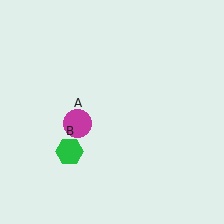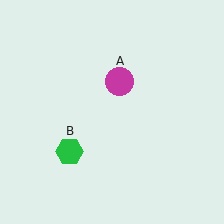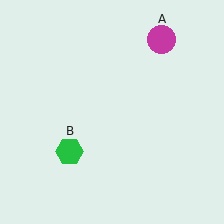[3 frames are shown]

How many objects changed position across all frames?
1 object changed position: magenta circle (object A).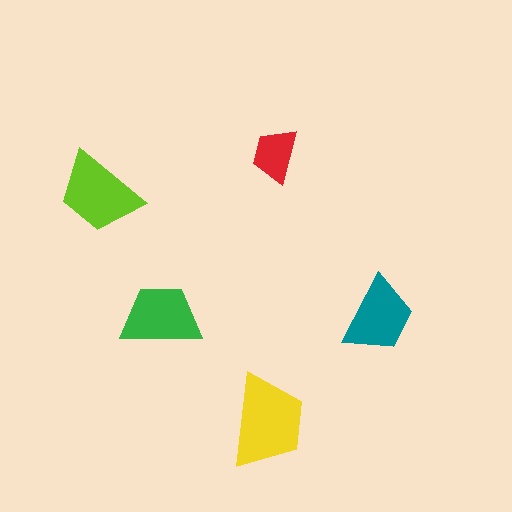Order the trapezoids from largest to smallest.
the yellow one, the lime one, the green one, the teal one, the red one.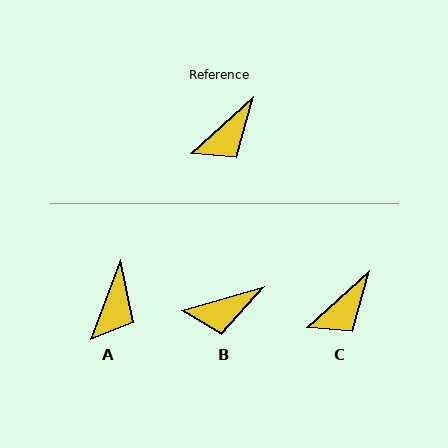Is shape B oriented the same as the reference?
No, it is off by about 26 degrees.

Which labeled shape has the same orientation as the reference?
C.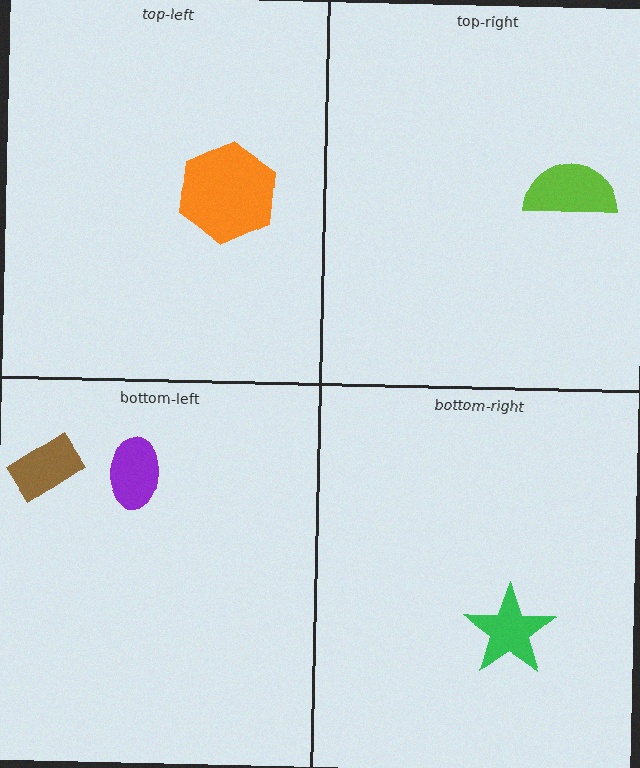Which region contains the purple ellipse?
The bottom-left region.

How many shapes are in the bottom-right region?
1.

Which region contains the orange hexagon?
The top-left region.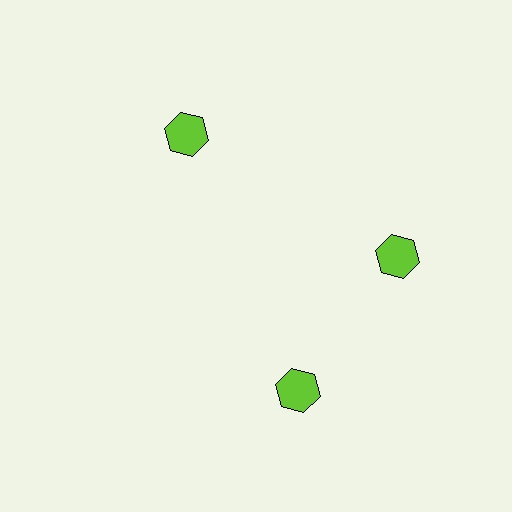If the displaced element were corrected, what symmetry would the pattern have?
It would have 3-fold rotational symmetry — the pattern would map onto itself every 120 degrees.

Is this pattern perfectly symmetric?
No. The 3 lime hexagons are arranged in a ring, but one element near the 7 o'clock position is rotated out of alignment along the ring, breaking the 3-fold rotational symmetry.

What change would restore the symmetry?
The symmetry would be restored by rotating it back into even spacing with its neighbors so that all 3 hexagons sit at equal angles and equal distance from the center.